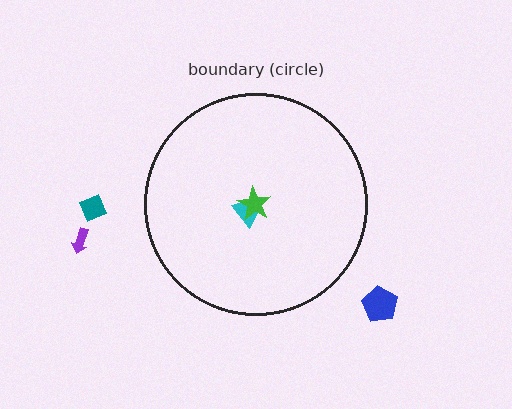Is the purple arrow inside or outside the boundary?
Outside.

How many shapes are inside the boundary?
2 inside, 3 outside.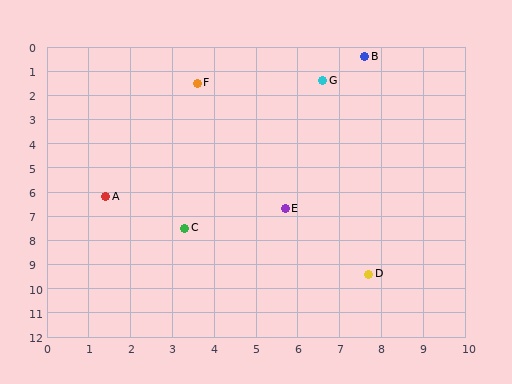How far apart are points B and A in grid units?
Points B and A are about 8.5 grid units apart.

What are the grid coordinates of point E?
Point E is at approximately (5.7, 6.7).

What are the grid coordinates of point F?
Point F is at approximately (3.6, 1.5).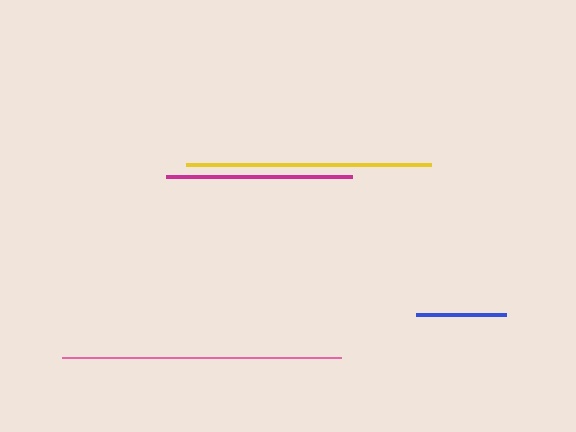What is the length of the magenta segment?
The magenta segment is approximately 185 pixels long.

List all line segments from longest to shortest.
From longest to shortest: pink, yellow, magenta, blue.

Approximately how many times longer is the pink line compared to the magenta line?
The pink line is approximately 1.5 times the length of the magenta line.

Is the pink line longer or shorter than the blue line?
The pink line is longer than the blue line.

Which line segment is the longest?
The pink line is the longest at approximately 279 pixels.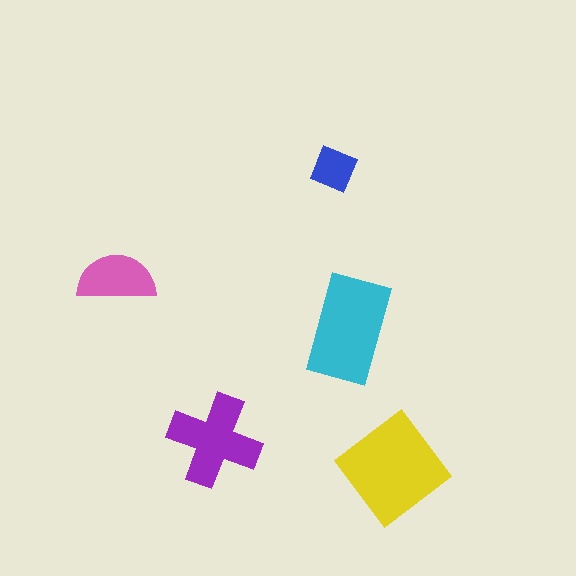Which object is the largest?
The yellow diamond.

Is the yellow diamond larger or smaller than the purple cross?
Larger.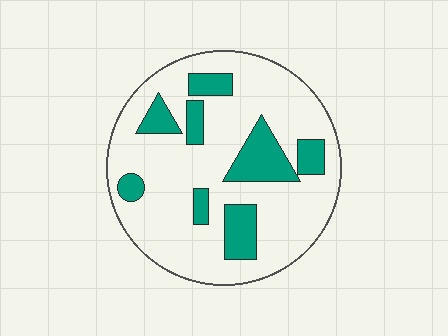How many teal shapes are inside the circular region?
8.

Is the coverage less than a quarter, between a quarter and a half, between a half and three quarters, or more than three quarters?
Less than a quarter.